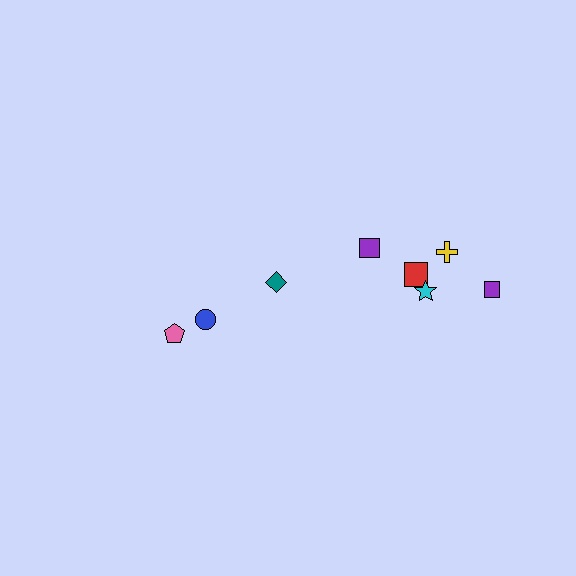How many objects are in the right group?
There are 5 objects.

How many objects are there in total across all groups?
There are 8 objects.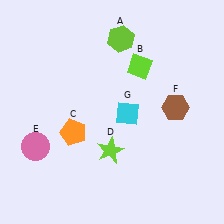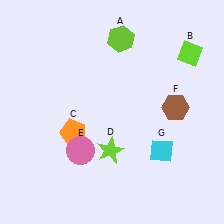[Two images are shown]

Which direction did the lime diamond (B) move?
The lime diamond (B) moved right.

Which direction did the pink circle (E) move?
The pink circle (E) moved right.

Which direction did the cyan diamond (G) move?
The cyan diamond (G) moved down.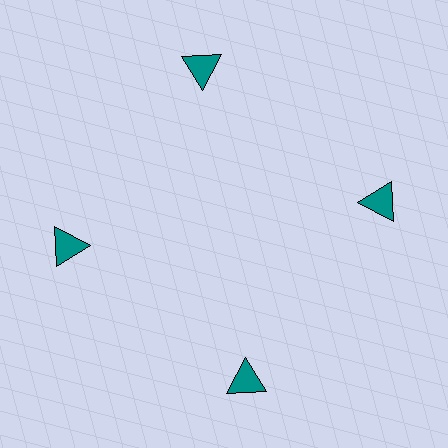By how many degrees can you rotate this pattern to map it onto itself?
The pattern maps onto itself every 90 degrees of rotation.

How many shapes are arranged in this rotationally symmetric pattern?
There are 4 shapes, arranged in 4 groups of 1.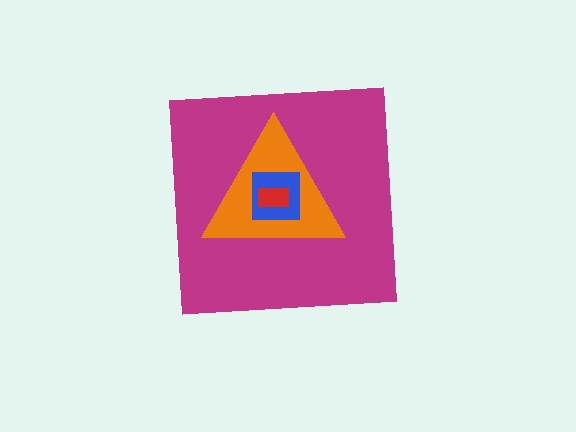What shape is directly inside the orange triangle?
The blue square.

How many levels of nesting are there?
4.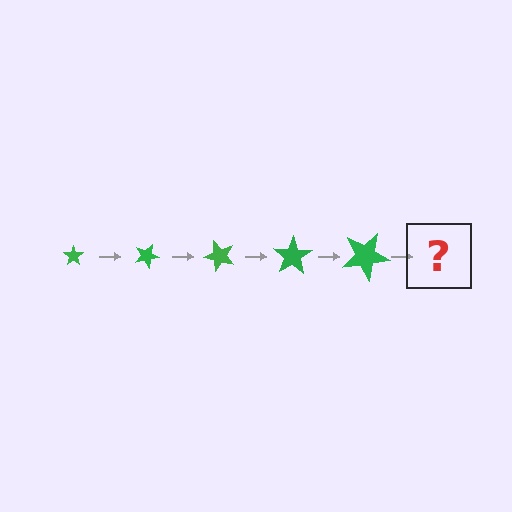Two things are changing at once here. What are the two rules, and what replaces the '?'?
The two rules are that the star grows larger each step and it rotates 25 degrees each step. The '?' should be a star, larger than the previous one and rotated 125 degrees from the start.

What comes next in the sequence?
The next element should be a star, larger than the previous one and rotated 125 degrees from the start.